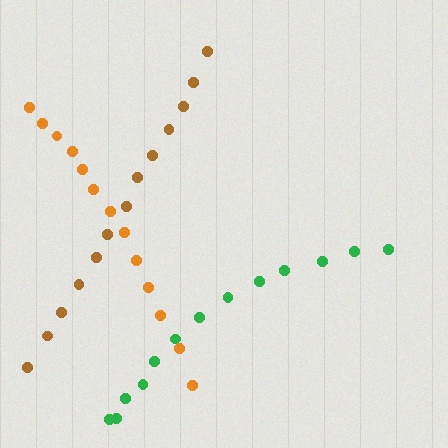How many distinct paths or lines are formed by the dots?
There are 3 distinct paths.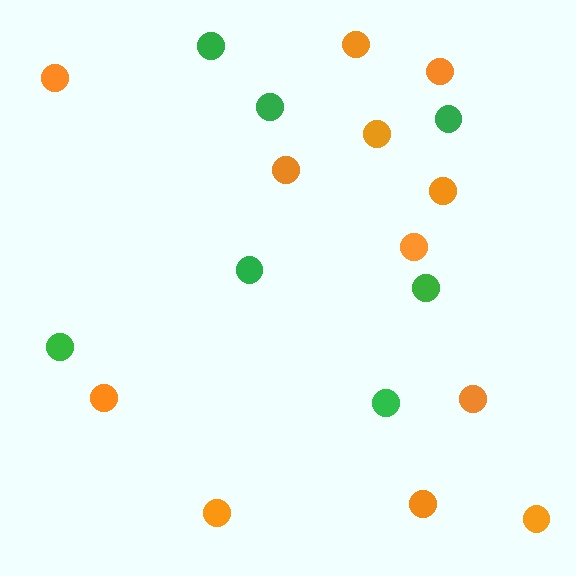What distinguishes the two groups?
There are 2 groups: one group of orange circles (12) and one group of green circles (7).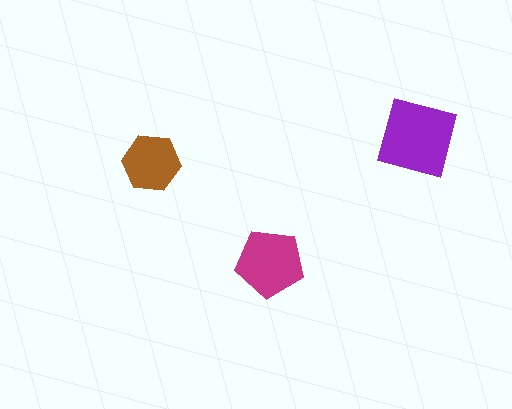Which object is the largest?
The purple square.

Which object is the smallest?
The brown hexagon.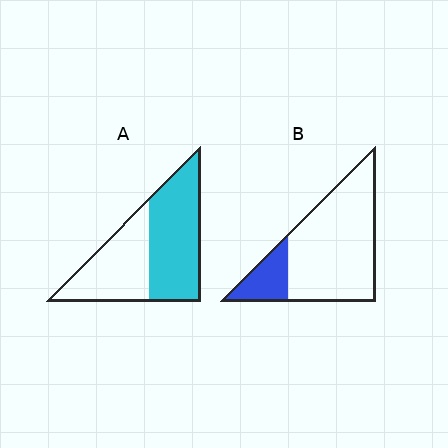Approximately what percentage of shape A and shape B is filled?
A is approximately 55% and B is approximately 20%.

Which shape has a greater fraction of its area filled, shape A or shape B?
Shape A.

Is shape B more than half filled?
No.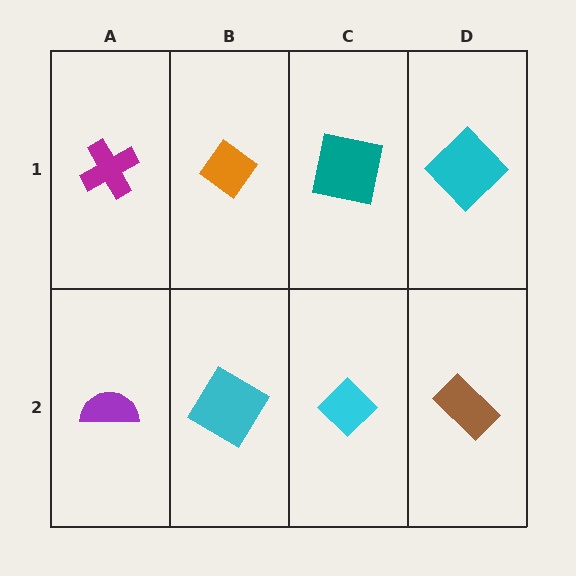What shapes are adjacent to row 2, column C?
A teal square (row 1, column C), a cyan diamond (row 2, column B), a brown rectangle (row 2, column D).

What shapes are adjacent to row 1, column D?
A brown rectangle (row 2, column D), a teal square (row 1, column C).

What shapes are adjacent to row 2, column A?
A magenta cross (row 1, column A), a cyan diamond (row 2, column B).